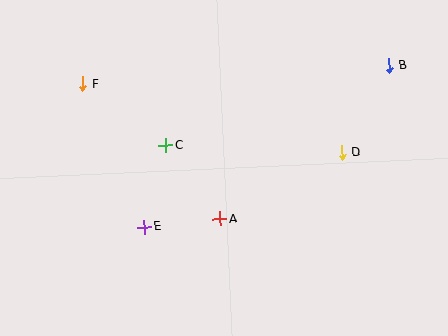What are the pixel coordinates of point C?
Point C is at (166, 146).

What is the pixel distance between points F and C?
The distance between F and C is 103 pixels.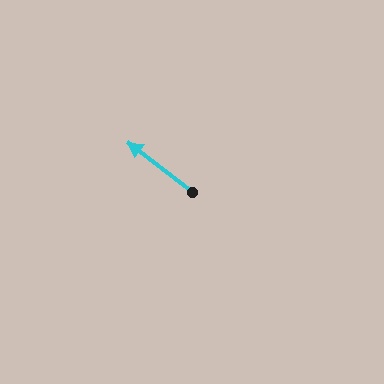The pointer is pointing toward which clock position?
Roughly 10 o'clock.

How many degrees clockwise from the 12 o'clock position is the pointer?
Approximately 308 degrees.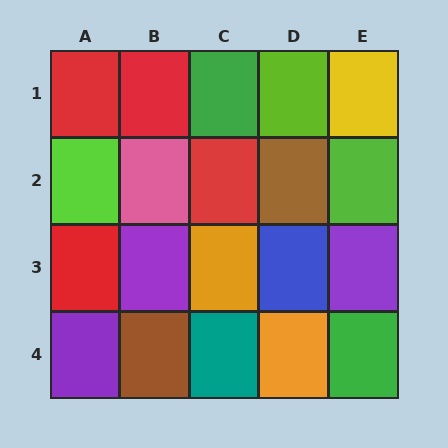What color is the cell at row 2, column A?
Lime.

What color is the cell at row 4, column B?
Brown.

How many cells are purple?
3 cells are purple.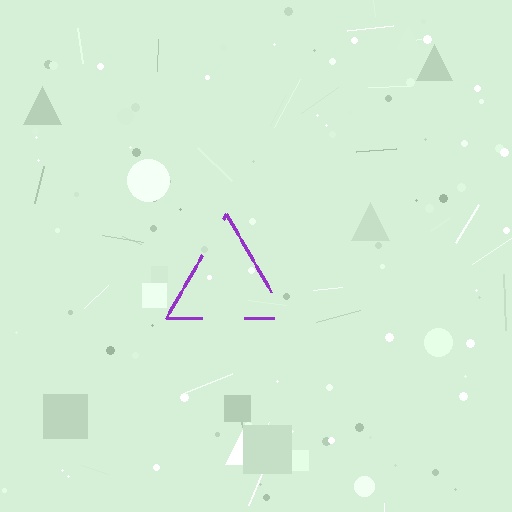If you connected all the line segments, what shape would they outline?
They would outline a triangle.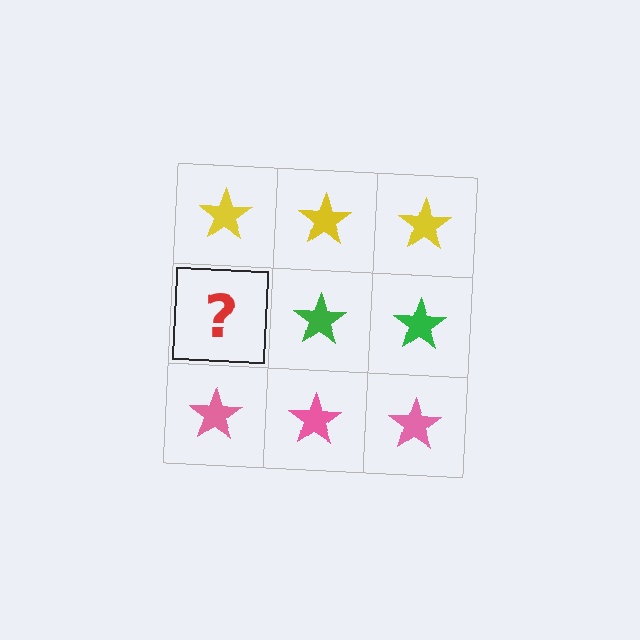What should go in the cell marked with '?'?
The missing cell should contain a green star.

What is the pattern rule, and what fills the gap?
The rule is that each row has a consistent color. The gap should be filled with a green star.